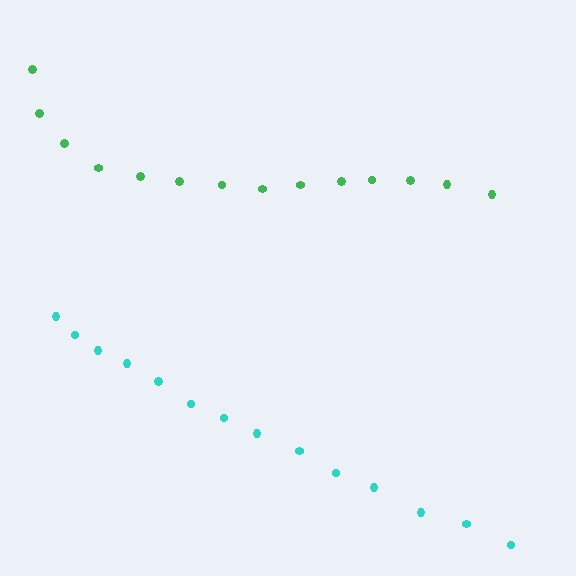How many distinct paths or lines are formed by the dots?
There are 2 distinct paths.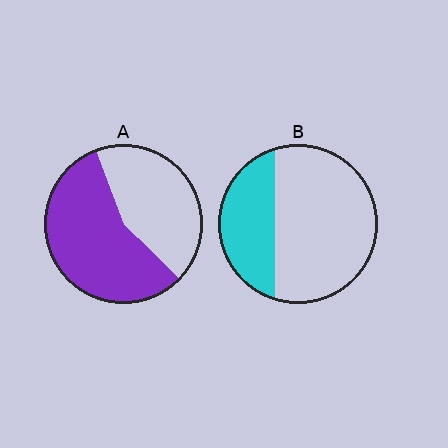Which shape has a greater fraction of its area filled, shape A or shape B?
Shape A.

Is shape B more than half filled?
No.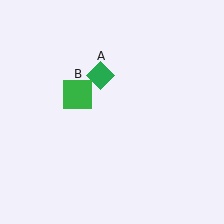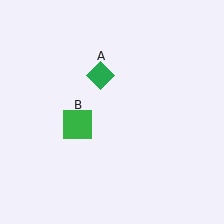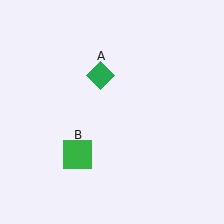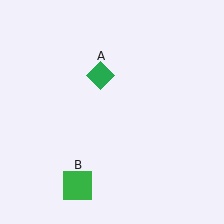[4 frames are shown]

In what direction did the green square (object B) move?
The green square (object B) moved down.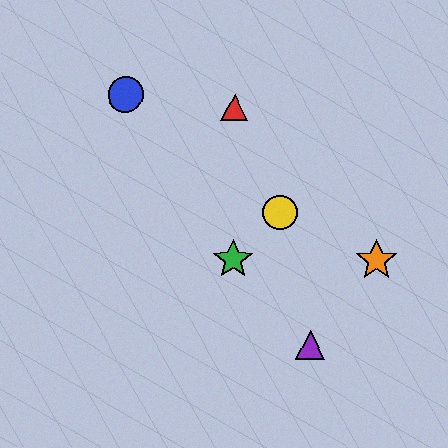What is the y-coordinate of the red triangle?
The red triangle is at y≈107.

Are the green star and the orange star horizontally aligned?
Yes, both are at y≈259.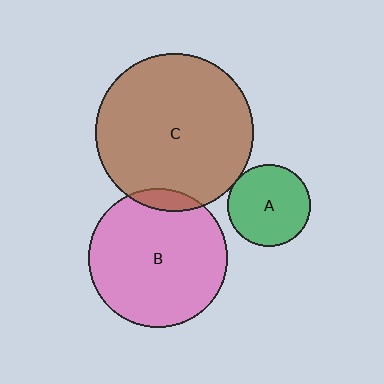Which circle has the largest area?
Circle C (brown).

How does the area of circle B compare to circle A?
Approximately 2.8 times.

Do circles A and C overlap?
Yes.